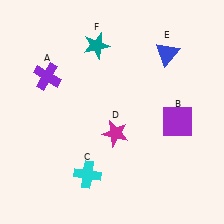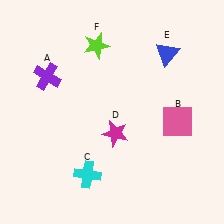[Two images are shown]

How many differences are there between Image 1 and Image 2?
There are 2 differences between the two images.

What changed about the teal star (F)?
In Image 1, F is teal. In Image 2, it changed to lime.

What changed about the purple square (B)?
In Image 1, B is purple. In Image 2, it changed to pink.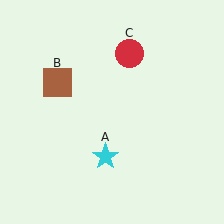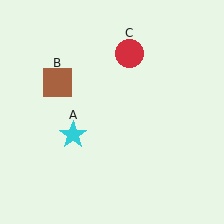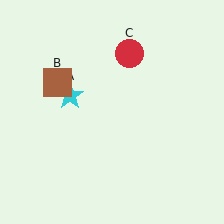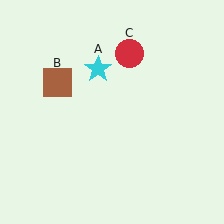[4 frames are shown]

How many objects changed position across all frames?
1 object changed position: cyan star (object A).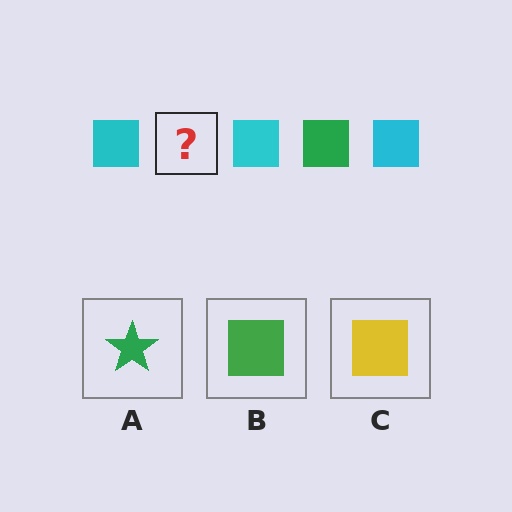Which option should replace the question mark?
Option B.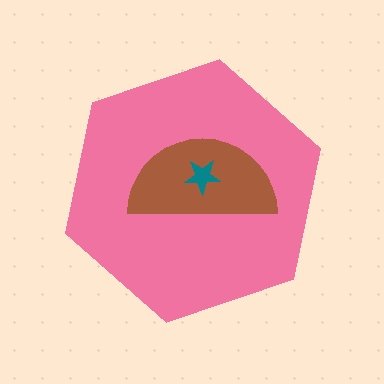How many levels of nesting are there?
3.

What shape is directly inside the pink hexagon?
The brown semicircle.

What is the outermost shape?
The pink hexagon.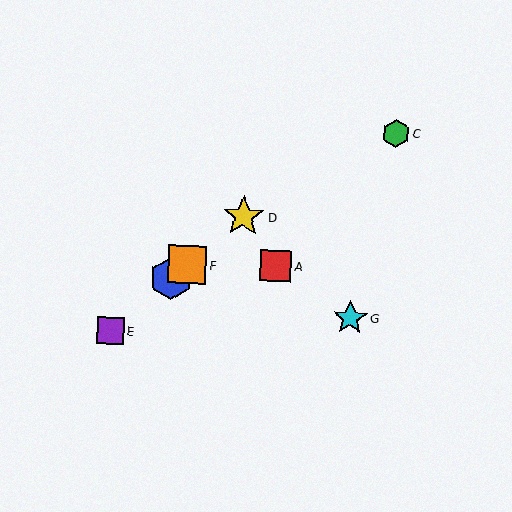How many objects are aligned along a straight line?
4 objects (B, D, E, F) are aligned along a straight line.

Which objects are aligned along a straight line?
Objects B, D, E, F are aligned along a straight line.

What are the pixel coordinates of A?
Object A is at (276, 266).